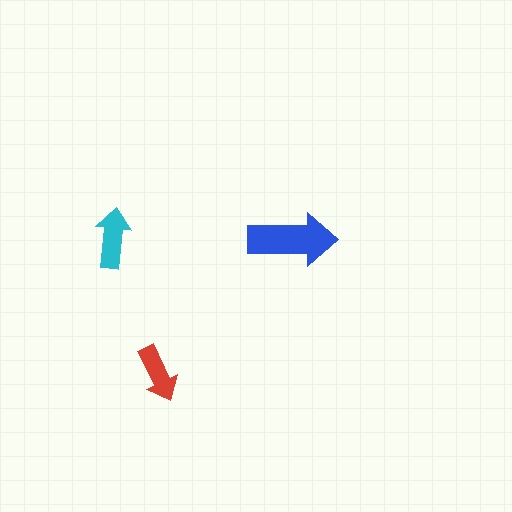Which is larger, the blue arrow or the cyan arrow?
The blue one.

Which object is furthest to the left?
The cyan arrow is leftmost.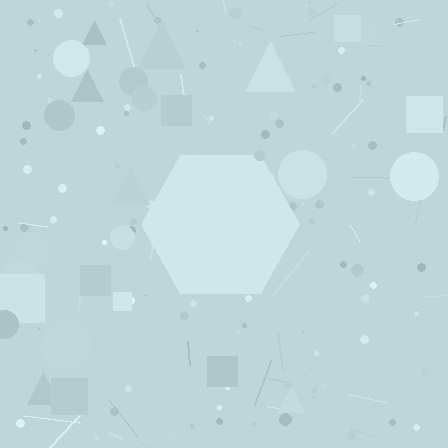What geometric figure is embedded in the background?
A hexagon is embedded in the background.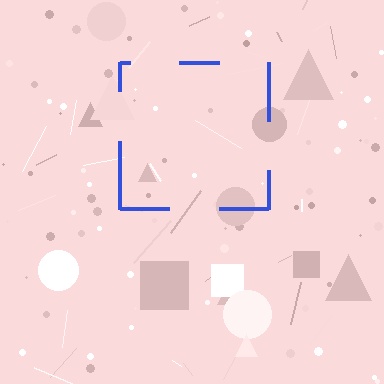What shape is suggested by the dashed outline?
The dashed outline suggests a square.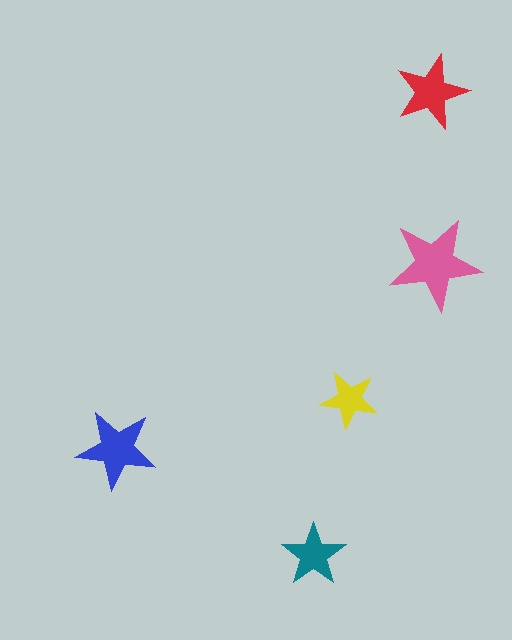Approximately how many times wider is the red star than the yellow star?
About 1.5 times wider.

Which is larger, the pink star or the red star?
The pink one.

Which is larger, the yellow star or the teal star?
The teal one.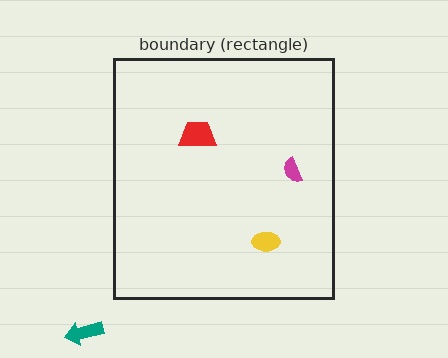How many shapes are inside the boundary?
3 inside, 1 outside.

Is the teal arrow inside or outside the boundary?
Outside.